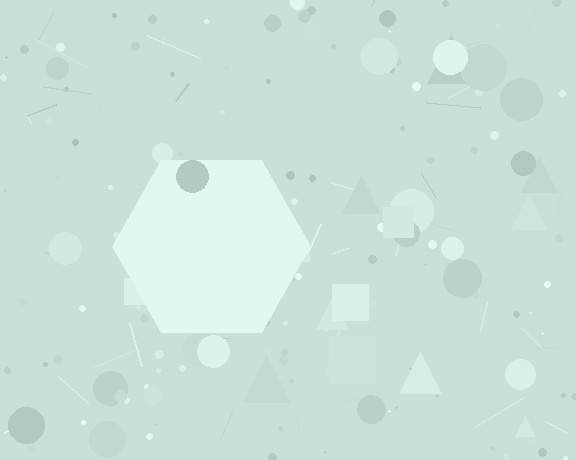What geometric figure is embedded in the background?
A hexagon is embedded in the background.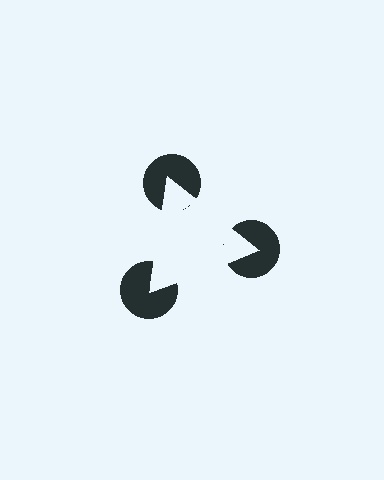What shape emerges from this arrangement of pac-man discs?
An illusory triangle — its edges are inferred from the aligned wedge cuts in the pac-man discs, not physically drawn.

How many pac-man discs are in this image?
There are 3 — one at each vertex of the illusory triangle.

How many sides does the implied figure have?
3 sides.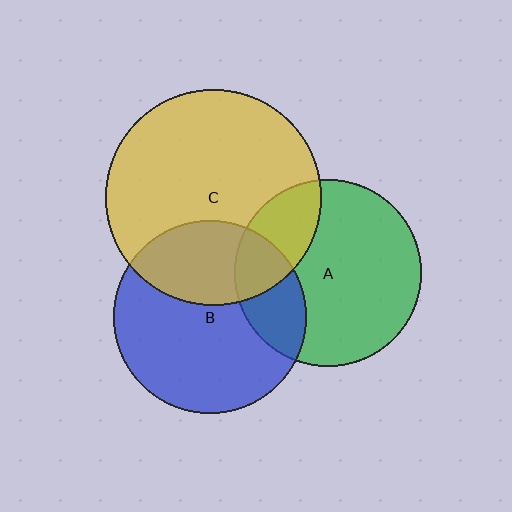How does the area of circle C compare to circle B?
Approximately 1.2 times.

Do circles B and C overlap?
Yes.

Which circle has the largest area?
Circle C (yellow).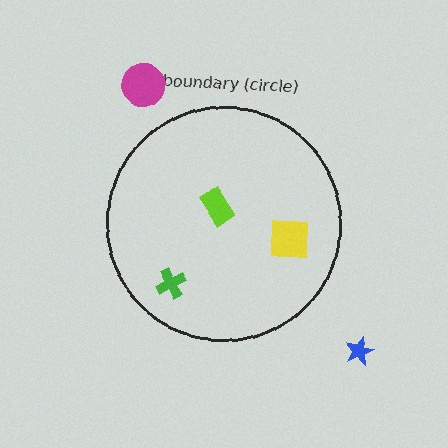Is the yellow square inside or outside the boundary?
Inside.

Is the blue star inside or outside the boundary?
Outside.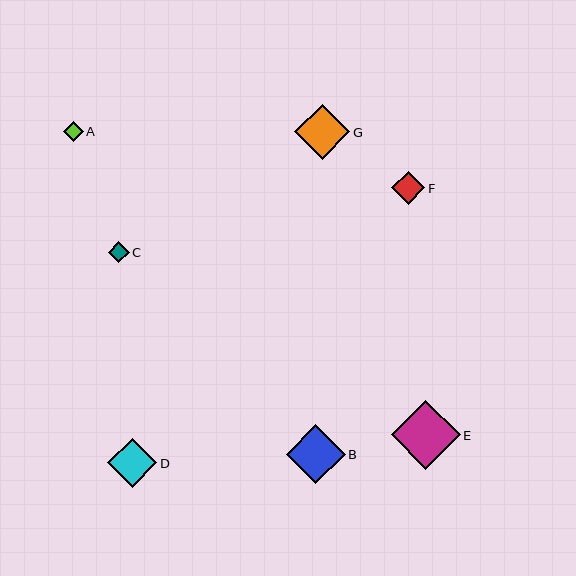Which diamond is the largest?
Diamond E is the largest with a size of approximately 69 pixels.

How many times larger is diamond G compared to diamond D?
Diamond G is approximately 1.1 times the size of diamond D.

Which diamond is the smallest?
Diamond A is the smallest with a size of approximately 20 pixels.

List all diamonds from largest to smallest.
From largest to smallest: E, B, G, D, F, C, A.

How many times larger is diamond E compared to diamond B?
Diamond E is approximately 1.2 times the size of diamond B.